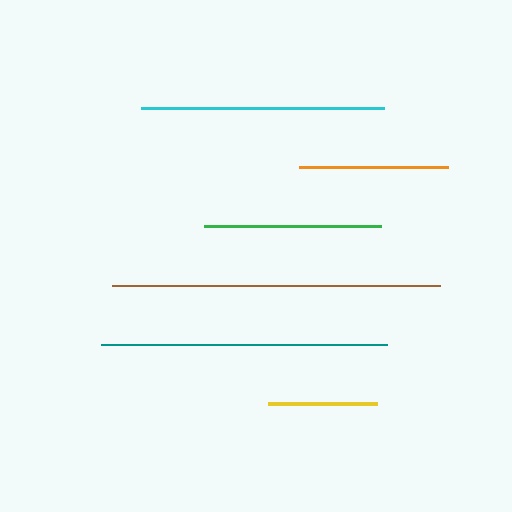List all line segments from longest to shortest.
From longest to shortest: brown, teal, cyan, green, orange, yellow.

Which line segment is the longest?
The brown line is the longest at approximately 328 pixels.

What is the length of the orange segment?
The orange segment is approximately 149 pixels long.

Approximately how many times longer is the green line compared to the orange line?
The green line is approximately 1.2 times the length of the orange line.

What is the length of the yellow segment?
The yellow segment is approximately 109 pixels long.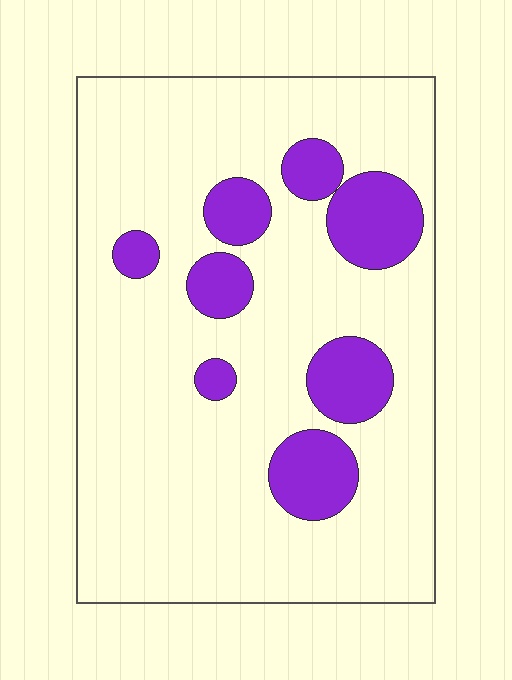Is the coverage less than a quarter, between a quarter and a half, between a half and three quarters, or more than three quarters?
Less than a quarter.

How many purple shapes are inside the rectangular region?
8.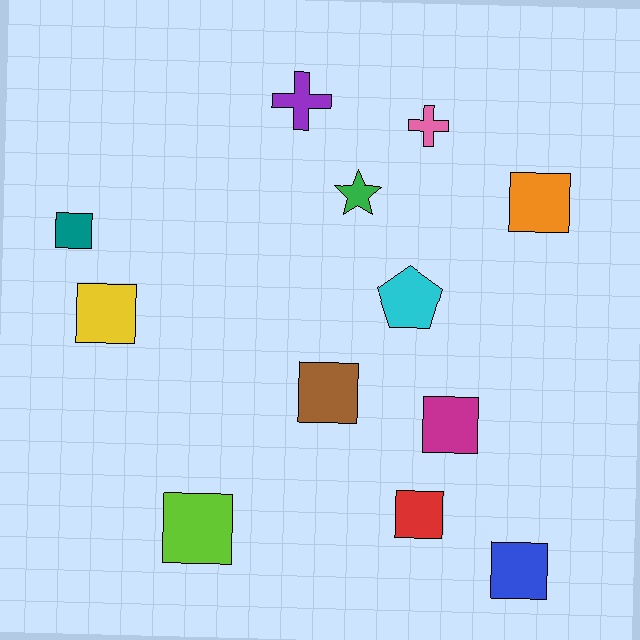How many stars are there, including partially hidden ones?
There is 1 star.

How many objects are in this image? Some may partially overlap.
There are 12 objects.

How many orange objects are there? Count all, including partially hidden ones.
There is 1 orange object.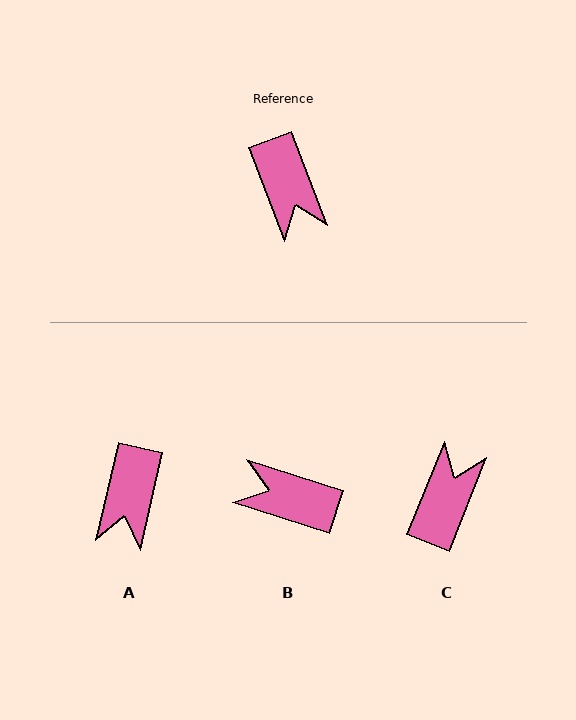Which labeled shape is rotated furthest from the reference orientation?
C, about 138 degrees away.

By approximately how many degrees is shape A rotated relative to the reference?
Approximately 33 degrees clockwise.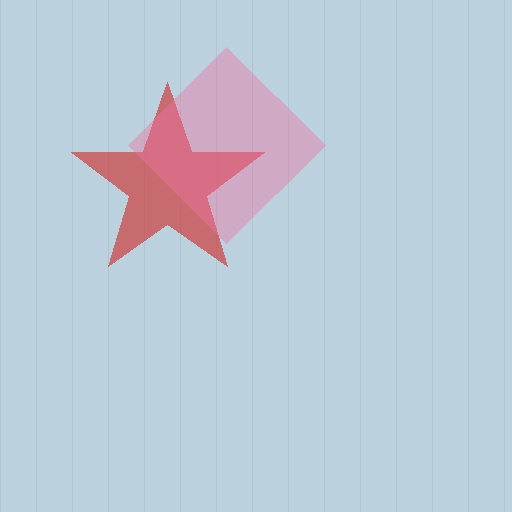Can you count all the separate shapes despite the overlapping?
Yes, there are 2 separate shapes.